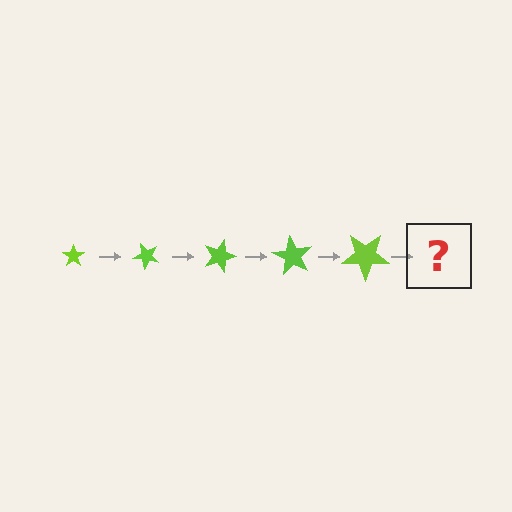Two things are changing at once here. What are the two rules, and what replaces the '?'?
The two rules are that the star grows larger each step and it rotates 45 degrees each step. The '?' should be a star, larger than the previous one and rotated 225 degrees from the start.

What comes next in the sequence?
The next element should be a star, larger than the previous one and rotated 225 degrees from the start.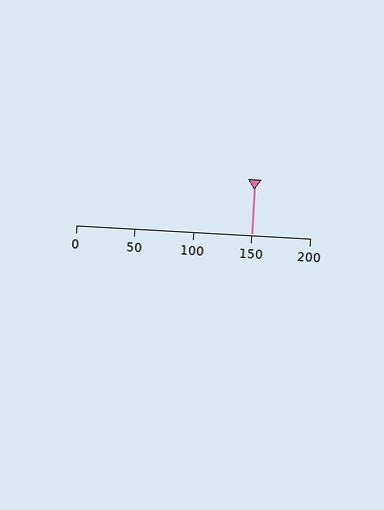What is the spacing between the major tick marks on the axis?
The major ticks are spaced 50 apart.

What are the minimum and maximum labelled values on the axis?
The axis runs from 0 to 200.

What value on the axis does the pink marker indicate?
The marker indicates approximately 150.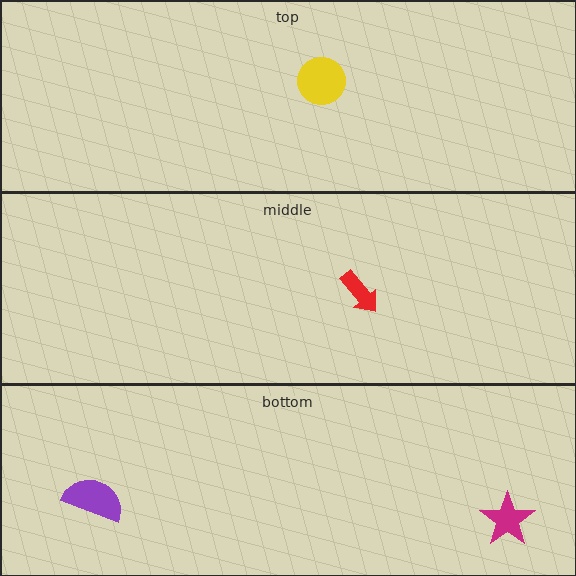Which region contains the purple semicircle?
The bottom region.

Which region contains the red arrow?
The middle region.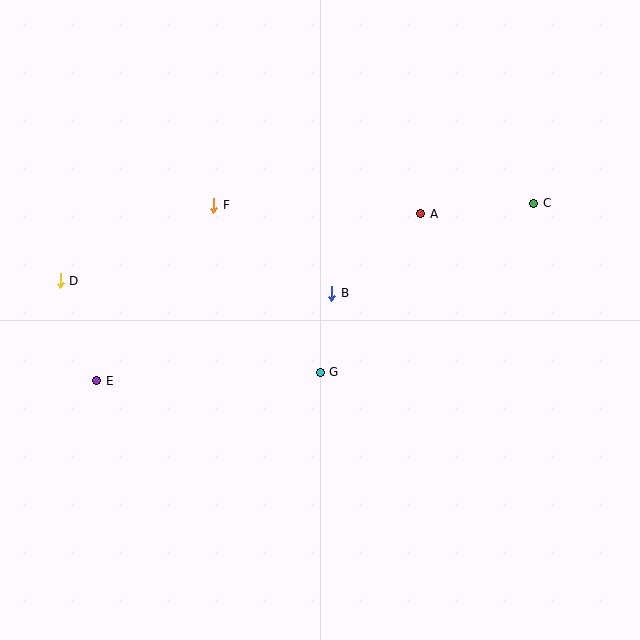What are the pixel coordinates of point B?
Point B is at (332, 293).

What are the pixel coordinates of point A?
Point A is at (421, 214).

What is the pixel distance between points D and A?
The distance between D and A is 367 pixels.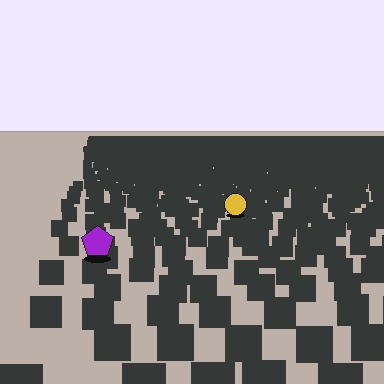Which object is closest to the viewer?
The purple pentagon is closest. The texture marks near it are larger and more spread out.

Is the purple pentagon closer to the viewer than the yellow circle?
Yes. The purple pentagon is closer — you can tell from the texture gradient: the ground texture is coarser near it.